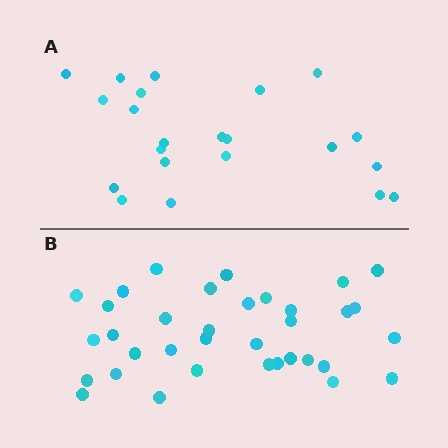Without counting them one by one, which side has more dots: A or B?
Region B (the bottom region) has more dots.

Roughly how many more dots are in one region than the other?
Region B has approximately 15 more dots than region A.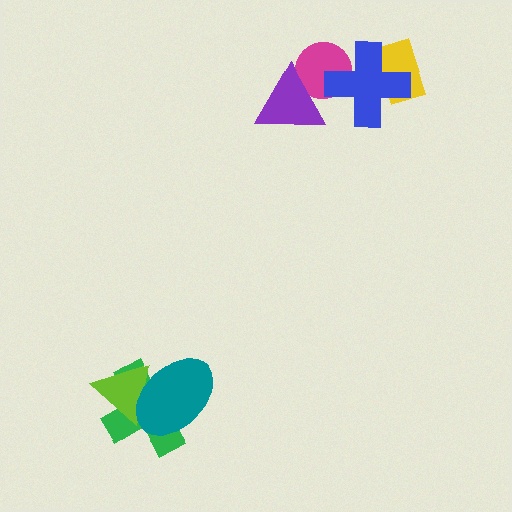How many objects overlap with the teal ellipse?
2 objects overlap with the teal ellipse.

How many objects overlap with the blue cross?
2 objects overlap with the blue cross.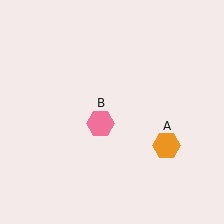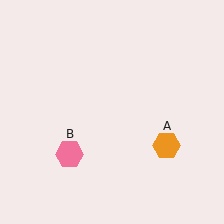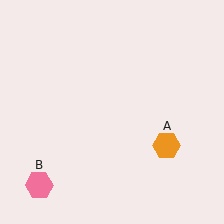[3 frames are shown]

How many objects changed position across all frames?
1 object changed position: pink hexagon (object B).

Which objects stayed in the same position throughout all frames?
Orange hexagon (object A) remained stationary.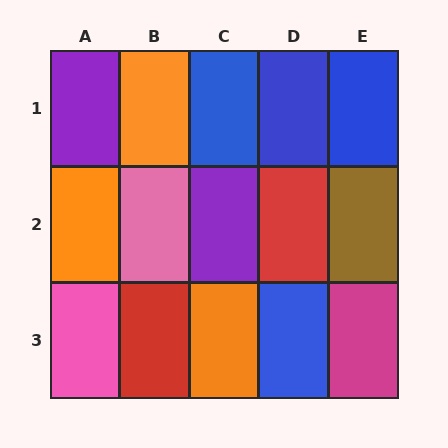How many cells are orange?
3 cells are orange.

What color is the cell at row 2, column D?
Red.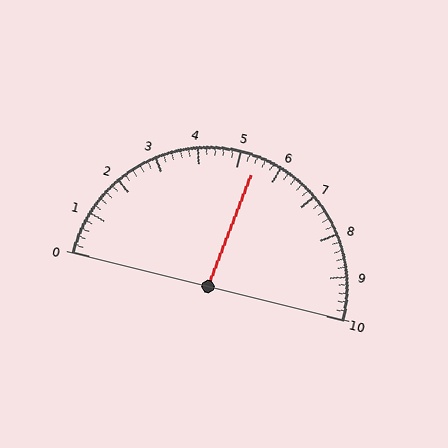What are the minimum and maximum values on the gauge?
The gauge ranges from 0 to 10.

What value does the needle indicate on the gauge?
The needle indicates approximately 5.4.